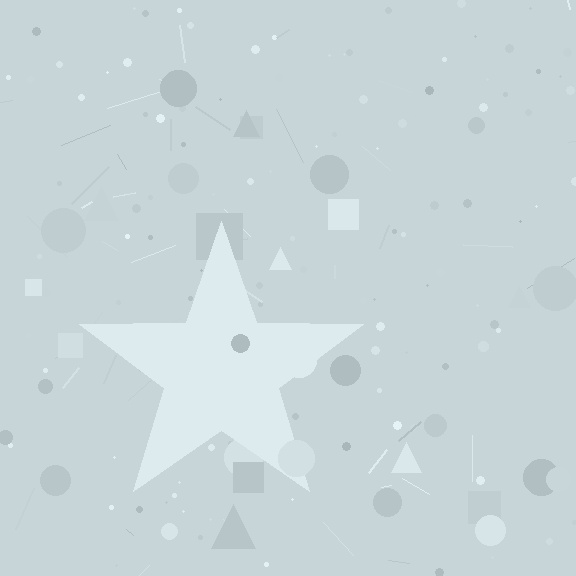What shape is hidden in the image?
A star is hidden in the image.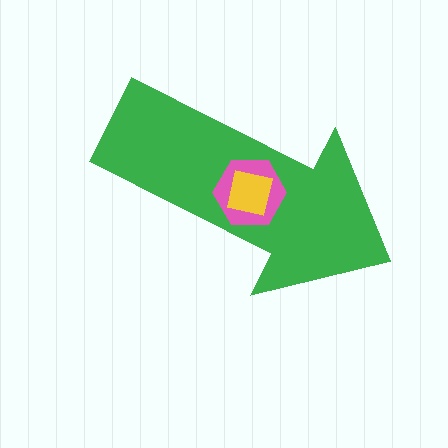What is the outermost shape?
The green arrow.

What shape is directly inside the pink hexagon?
The yellow square.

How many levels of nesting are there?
3.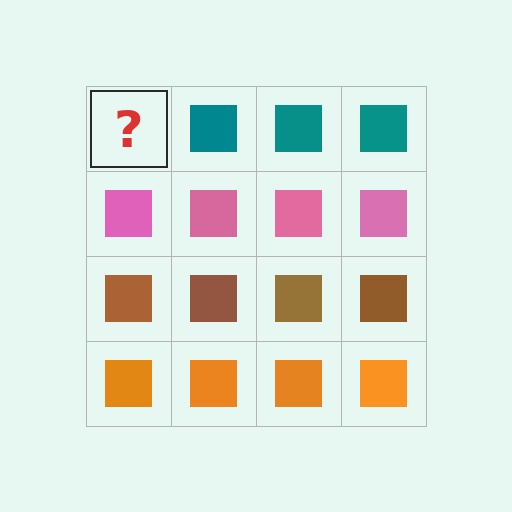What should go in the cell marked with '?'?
The missing cell should contain a teal square.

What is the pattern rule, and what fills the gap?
The rule is that each row has a consistent color. The gap should be filled with a teal square.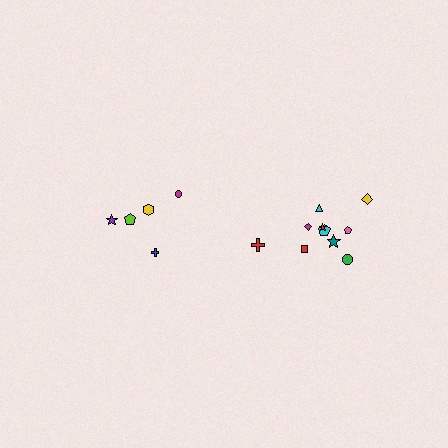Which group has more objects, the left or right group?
The right group.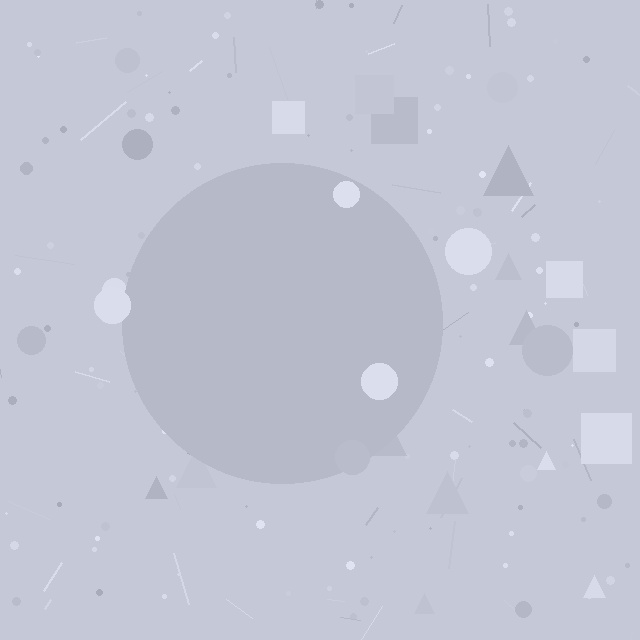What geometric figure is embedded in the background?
A circle is embedded in the background.